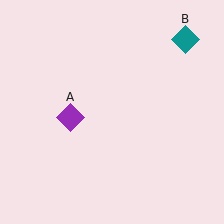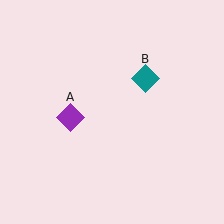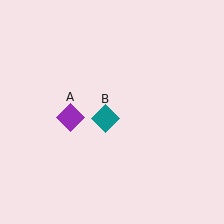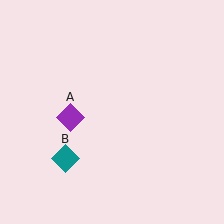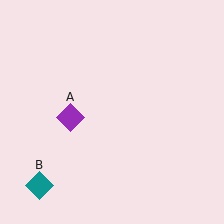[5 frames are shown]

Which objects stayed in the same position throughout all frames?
Purple diamond (object A) remained stationary.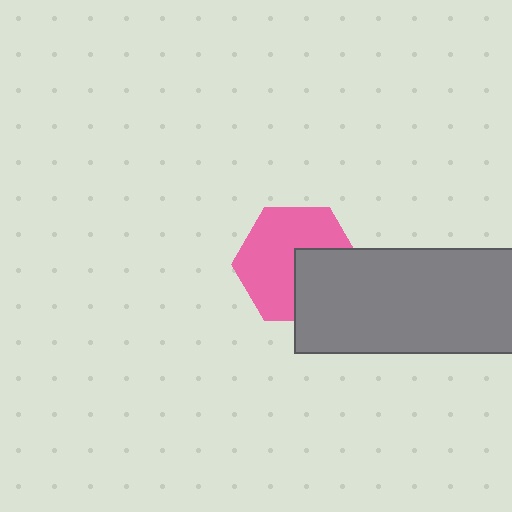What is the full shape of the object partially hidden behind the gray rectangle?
The partially hidden object is a pink hexagon.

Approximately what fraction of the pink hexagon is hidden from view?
Roughly 36% of the pink hexagon is hidden behind the gray rectangle.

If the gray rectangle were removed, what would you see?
You would see the complete pink hexagon.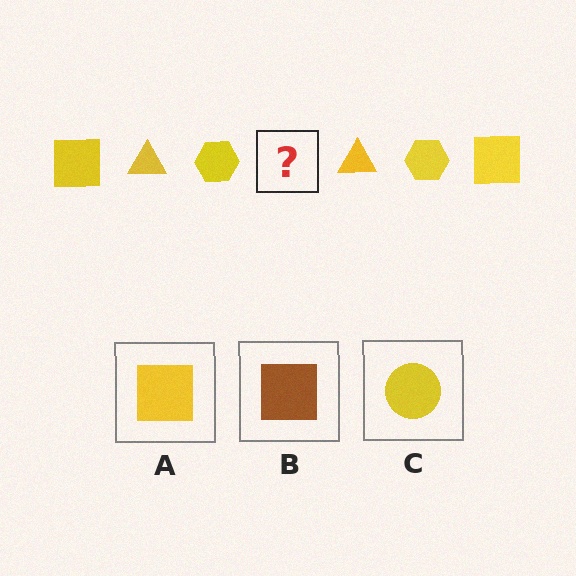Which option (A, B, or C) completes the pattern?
A.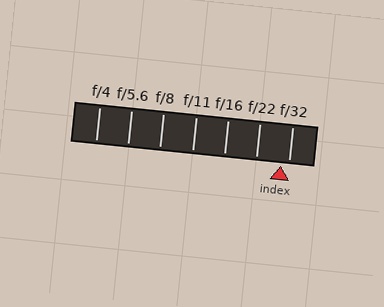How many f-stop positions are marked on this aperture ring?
There are 7 f-stop positions marked.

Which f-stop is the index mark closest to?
The index mark is closest to f/32.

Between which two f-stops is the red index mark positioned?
The index mark is between f/22 and f/32.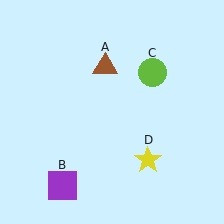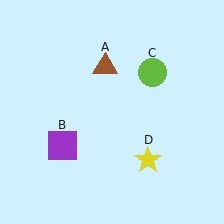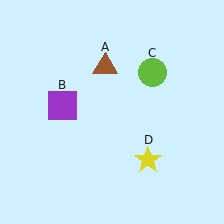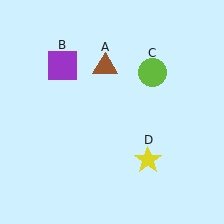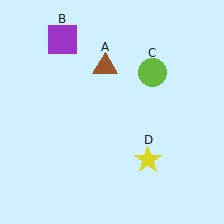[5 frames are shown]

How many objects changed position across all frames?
1 object changed position: purple square (object B).